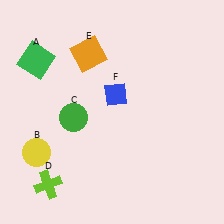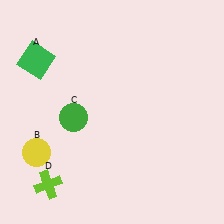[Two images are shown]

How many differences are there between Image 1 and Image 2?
There are 2 differences between the two images.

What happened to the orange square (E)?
The orange square (E) was removed in Image 2. It was in the top-left area of Image 1.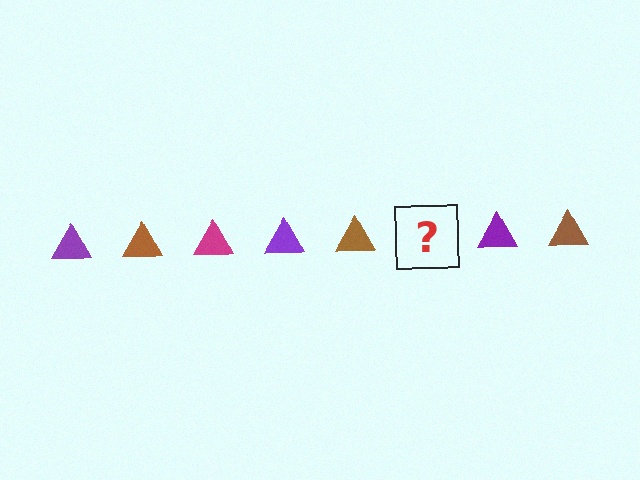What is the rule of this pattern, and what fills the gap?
The rule is that the pattern cycles through purple, brown, magenta triangles. The gap should be filled with a magenta triangle.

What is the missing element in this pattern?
The missing element is a magenta triangle.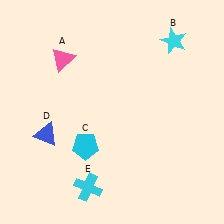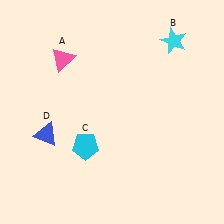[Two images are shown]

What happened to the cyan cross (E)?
The cyan cross (E) was removed in Image 2. It was in the bottom-left area of Image 1.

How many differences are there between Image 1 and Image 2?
There is 1 difference between the two images.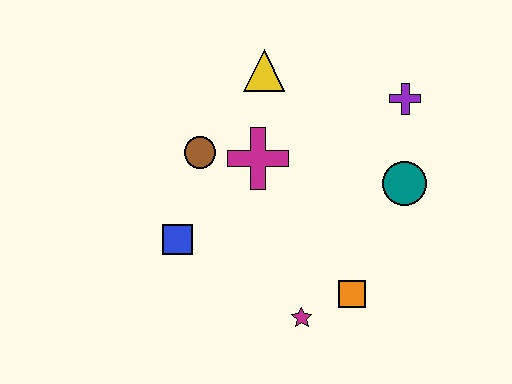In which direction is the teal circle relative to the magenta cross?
The teal circle is to the right of the magenta cross.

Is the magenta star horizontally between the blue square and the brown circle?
No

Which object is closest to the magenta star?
The orange square is closest to the magenta star.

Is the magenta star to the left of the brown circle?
No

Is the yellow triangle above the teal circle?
Yes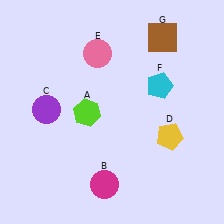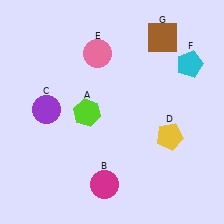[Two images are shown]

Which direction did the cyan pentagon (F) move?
The cyan pentagon (F) moved right.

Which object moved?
The cyan pentagon (F) moved right.